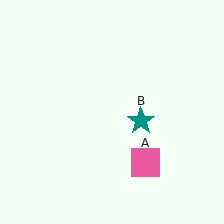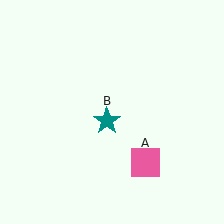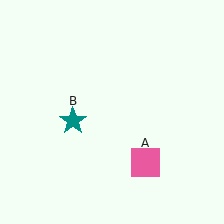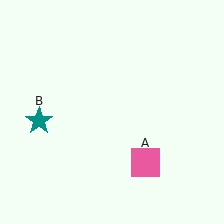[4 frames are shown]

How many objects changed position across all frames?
1 object changed position: teal star (object B).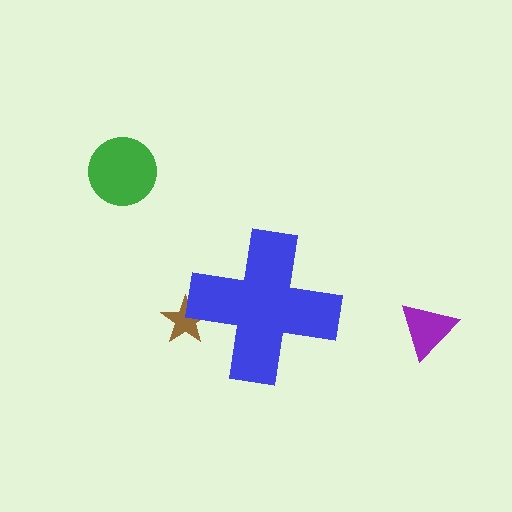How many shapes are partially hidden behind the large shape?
1 shape is partially hidden.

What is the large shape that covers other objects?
A blue cross.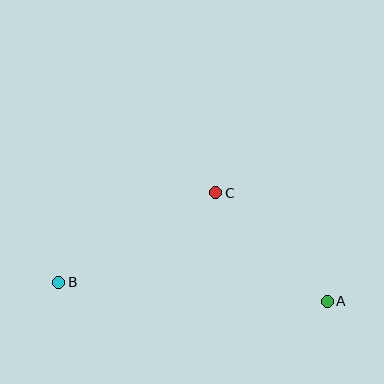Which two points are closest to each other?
Points A and C are closest to each other.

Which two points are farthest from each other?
Points A and B are farthest from each other.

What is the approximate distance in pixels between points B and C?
The distance between B and C is approximately 181 pixels.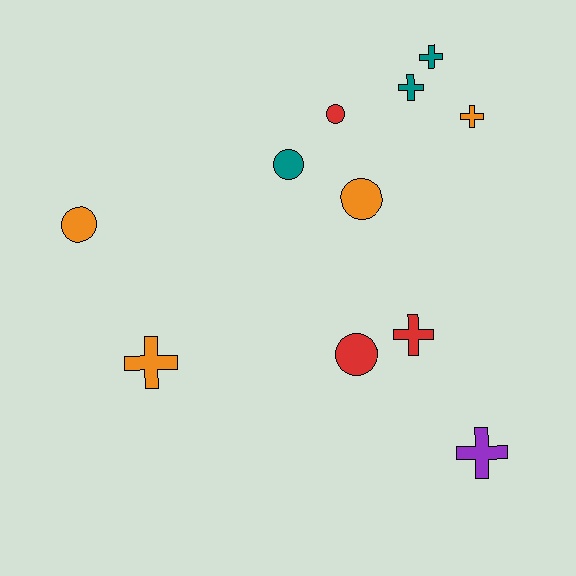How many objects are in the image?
There are 11 objects.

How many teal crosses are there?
There are 2 teal crosses.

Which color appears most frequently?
Orange, with 4 objects.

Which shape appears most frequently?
Cross, with 6 objects.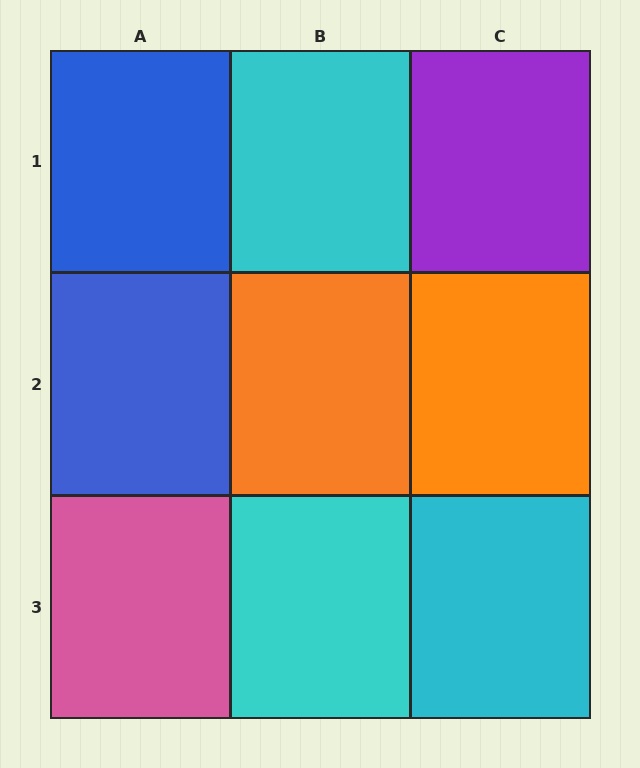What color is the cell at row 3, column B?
Cyan.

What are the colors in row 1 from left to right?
Blue, cyan, purple.